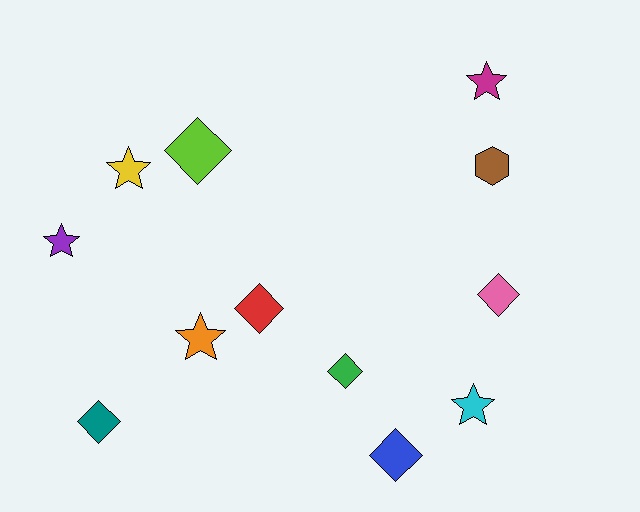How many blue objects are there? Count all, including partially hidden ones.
There is 1 blue object.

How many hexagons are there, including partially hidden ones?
There is 1 hexagon.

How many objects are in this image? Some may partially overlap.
There are 12 objects.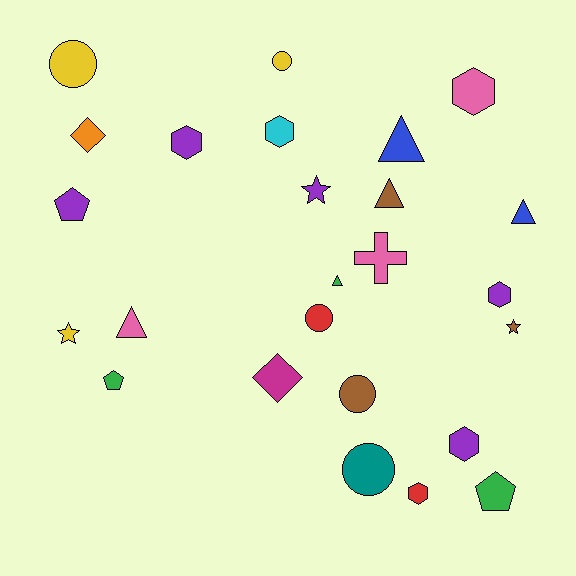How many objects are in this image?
There are 25 objects.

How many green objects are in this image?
There are 3 green objects.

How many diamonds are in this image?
There are 2 diamonds.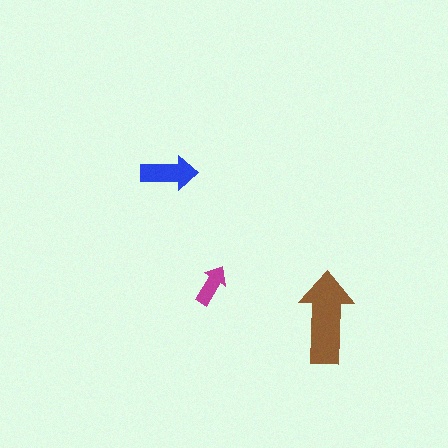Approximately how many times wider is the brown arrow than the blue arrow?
About 1.5 times wider.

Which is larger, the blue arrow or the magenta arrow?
The blue one.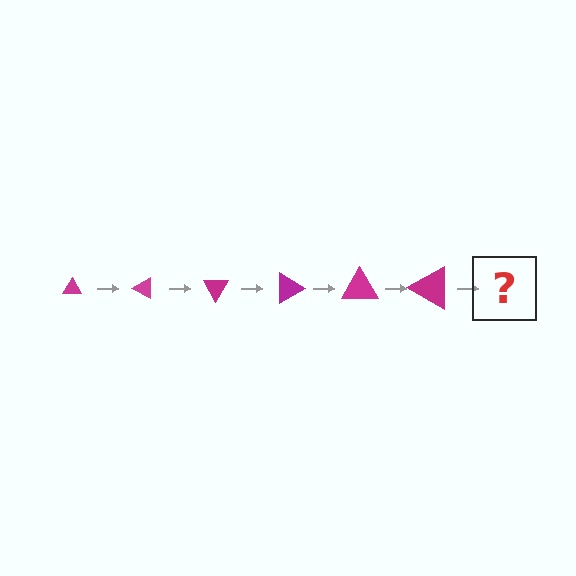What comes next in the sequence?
The next element should be a triangle, larger than the previous one and rotated 180 degrees from the start.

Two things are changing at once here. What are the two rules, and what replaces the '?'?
The two rules are that the triangle grows larger each step and it rotates 30 degrees each step. The '?' should be a triangle, larger than the previous one and rotated 180 degrees from the start.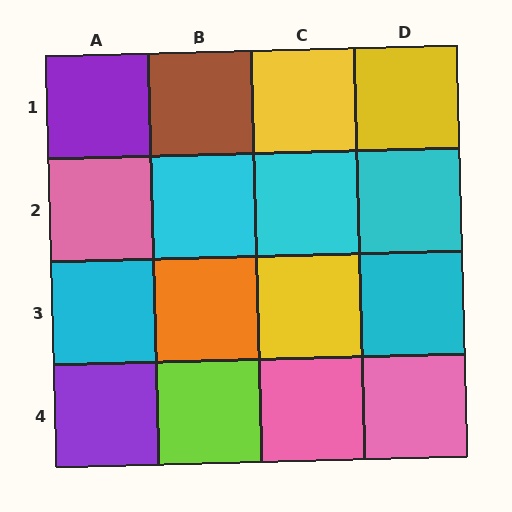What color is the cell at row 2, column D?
Cyan.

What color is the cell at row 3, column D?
Cyan.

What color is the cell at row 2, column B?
Cyan.